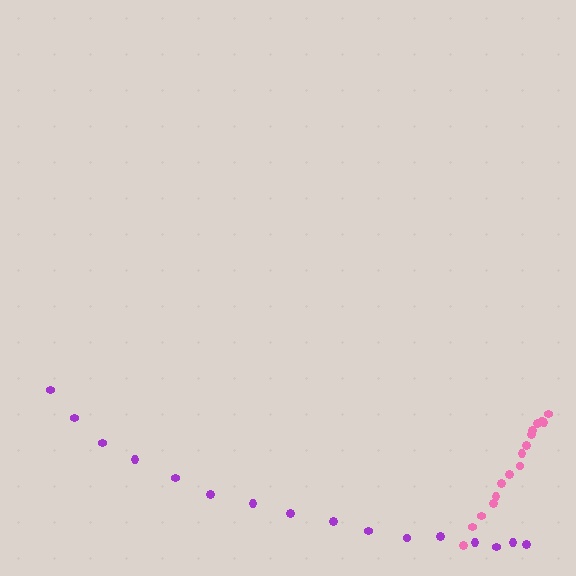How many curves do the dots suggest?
There are 2 distinct paths.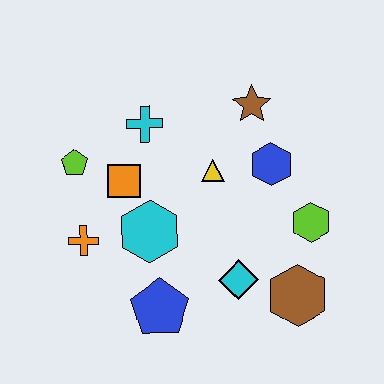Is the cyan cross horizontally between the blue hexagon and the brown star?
No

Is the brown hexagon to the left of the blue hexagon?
No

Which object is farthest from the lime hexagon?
The lime pentagon is farthest from the lime hexagon.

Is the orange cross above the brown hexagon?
Yes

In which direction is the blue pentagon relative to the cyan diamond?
The blue pentagon is to the left of the cyan diamond.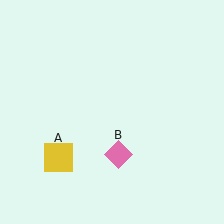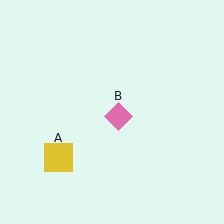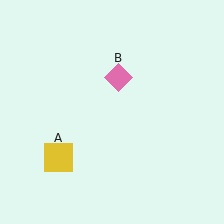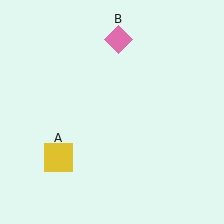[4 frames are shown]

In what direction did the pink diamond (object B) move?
The pink diamond (object B) moved up.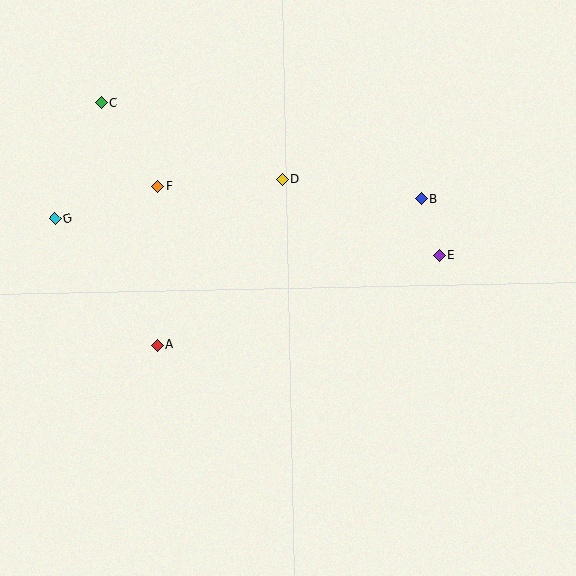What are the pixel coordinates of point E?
Point E is at (440, 255).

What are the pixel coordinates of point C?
Point C is at (102, 103).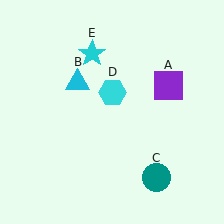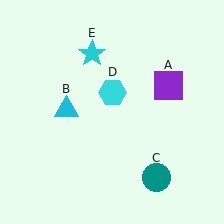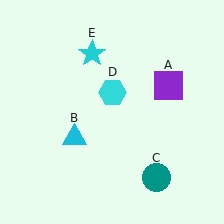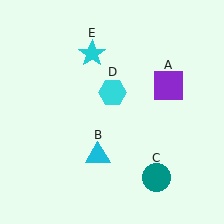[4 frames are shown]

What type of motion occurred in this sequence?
The cyan triangle (object B) rotated counterclockwise around the center of the scene.